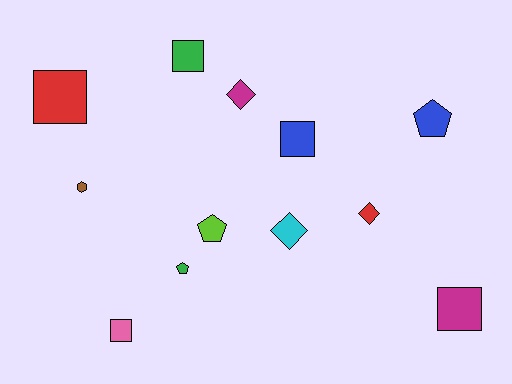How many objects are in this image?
There are 12 objects.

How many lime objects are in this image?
There is 1 lime object.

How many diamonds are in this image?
There are 3 diamonds.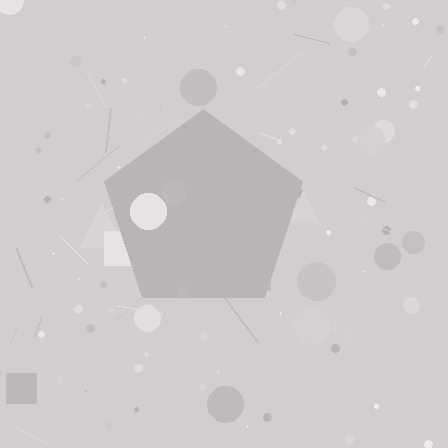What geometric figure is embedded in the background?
A pentagon is embedded in the background.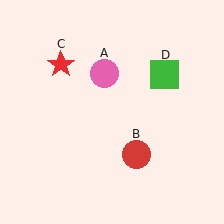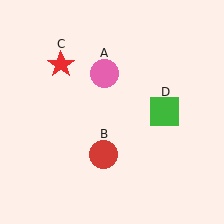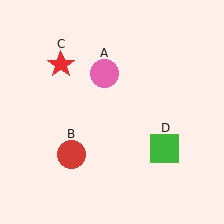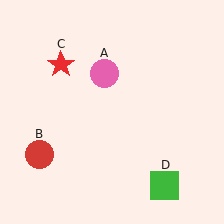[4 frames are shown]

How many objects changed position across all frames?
2 objects changed position: red circle (object B), green square (object D).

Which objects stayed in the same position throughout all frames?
Pink circle (object A) and red star (object C) remained stationary.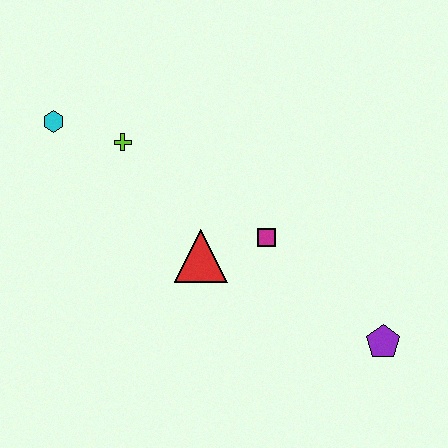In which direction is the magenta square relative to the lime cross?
The magenta square is to the right of the lime cross.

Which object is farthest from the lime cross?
The purple pentagon is farthest from the lime cross.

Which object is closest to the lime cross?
The cyan hexagon is closest to the lime cross.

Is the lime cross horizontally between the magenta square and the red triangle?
No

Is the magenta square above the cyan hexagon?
No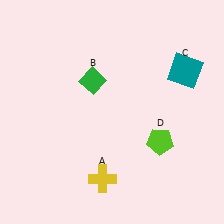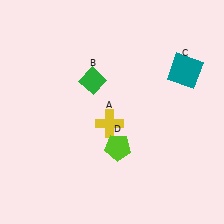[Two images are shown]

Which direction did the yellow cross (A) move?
The yellow cross (A) moved up.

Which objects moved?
The objects that moved are: the yellow cross (A), the lime pentagon (D).